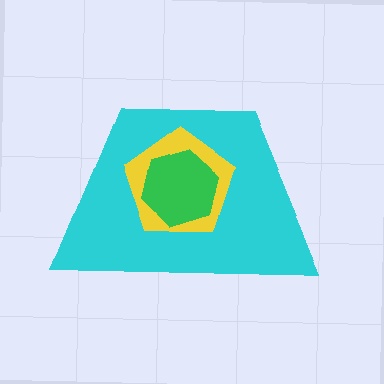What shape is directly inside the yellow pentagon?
The green hexagon.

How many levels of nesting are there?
3.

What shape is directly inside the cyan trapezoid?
The yellow pentagon.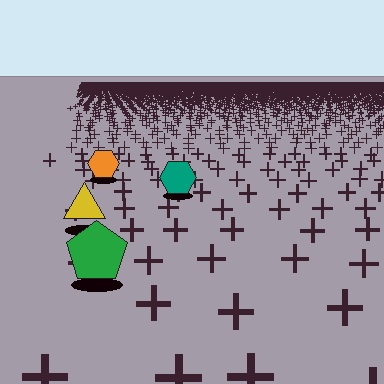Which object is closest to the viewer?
The green pentagon is closest. The texture marks near it are larger and more spread out.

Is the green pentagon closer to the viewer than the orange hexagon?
Yes. The green pentagon is closer — you can tell from the texture gradient: the ground texture is coarser near it.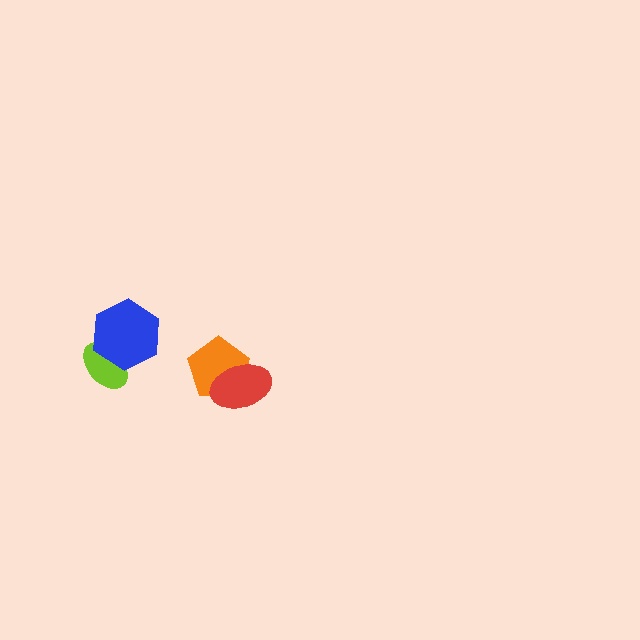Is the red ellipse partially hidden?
No, no other shape covers it.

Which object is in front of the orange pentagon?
The red ellipse is in front of the orange pentagon.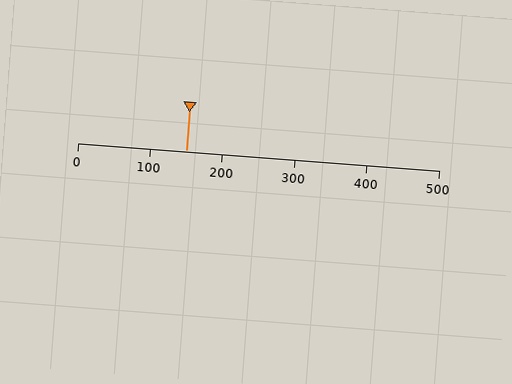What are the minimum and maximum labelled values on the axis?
The axis runs from 0 to 500.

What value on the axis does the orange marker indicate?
The marker indicates approximately 150.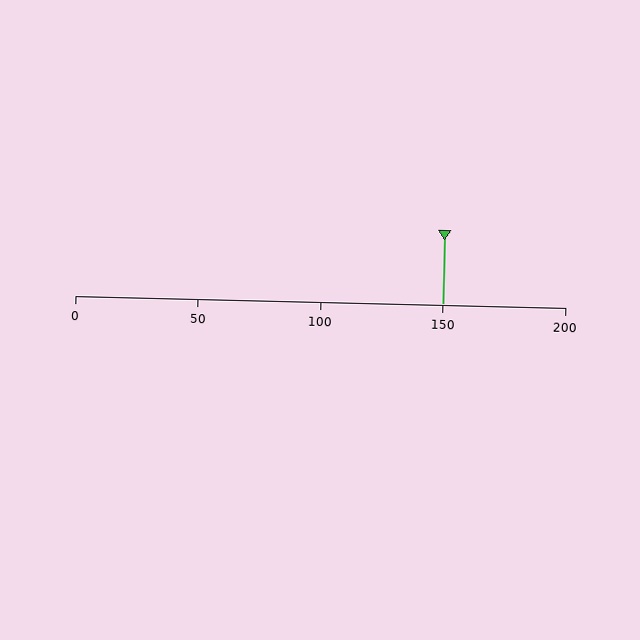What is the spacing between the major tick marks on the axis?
The major ticks are spaced 50 apart.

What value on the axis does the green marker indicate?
The marker indicates approximately 150.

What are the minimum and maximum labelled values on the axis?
The axis runs from 0 to 200.